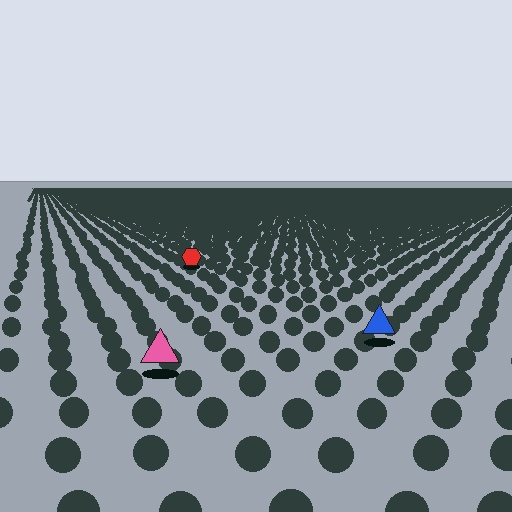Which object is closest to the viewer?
The pink triangle is closest. The texture marks near it are larger and more spread out.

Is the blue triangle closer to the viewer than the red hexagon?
Yes. The blue triangle is closer — you can tell from the texture gradient: the ground texture is coarser near it.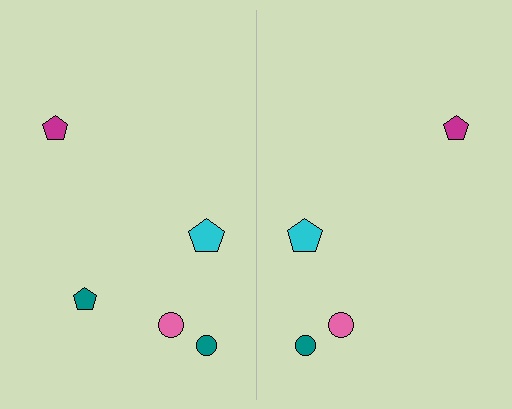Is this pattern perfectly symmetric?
No, the pattern is not perfectly symmetric. A teal pentagon is missing from the right side.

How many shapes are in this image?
There are 9 shapes in this image.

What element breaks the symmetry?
A teal pentagon is missing from the right side.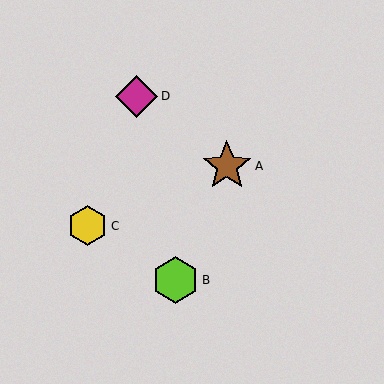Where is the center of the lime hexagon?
The center of the lime hexagon is at (175, 280).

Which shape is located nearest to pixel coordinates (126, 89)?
The magenta diamond (labeled D) at (137, 96) is nearest to that location.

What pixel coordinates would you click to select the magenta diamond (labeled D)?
Click at (137, 96) to select the magenta diamond D.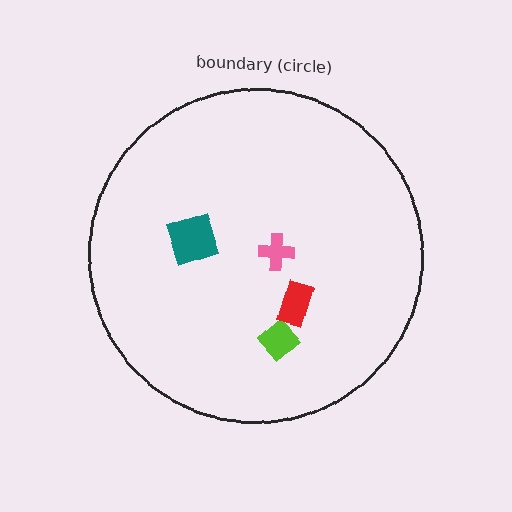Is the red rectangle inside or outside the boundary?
Inside.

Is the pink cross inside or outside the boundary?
Inside.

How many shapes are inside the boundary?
4 inside, 0 outside.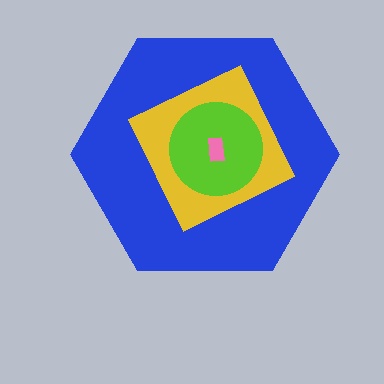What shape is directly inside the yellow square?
The lime circle.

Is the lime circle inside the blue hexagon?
Yes.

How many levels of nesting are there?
4.